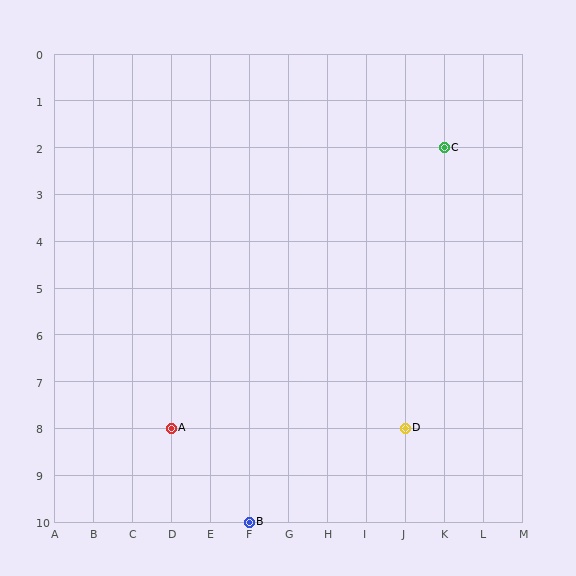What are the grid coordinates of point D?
Point D is at grid coordinates (J, 8).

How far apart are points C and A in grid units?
Points C and A are 7 columns and 6 rows apart (about 9.2 grid units diagonally).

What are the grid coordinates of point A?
Point A is at grid coordinates (D, 8).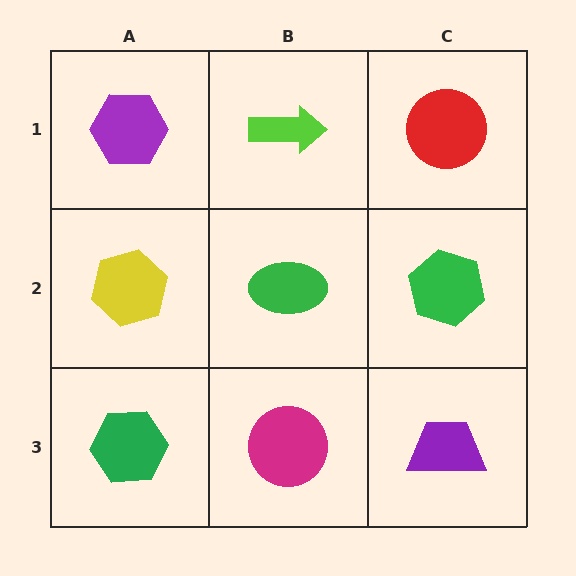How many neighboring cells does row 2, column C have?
3.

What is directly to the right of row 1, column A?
A lime arrow.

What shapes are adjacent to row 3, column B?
A green ellipse (row 2, column B), a green hexagon (row 3, column A), a purple trapezoid (row 3, column C).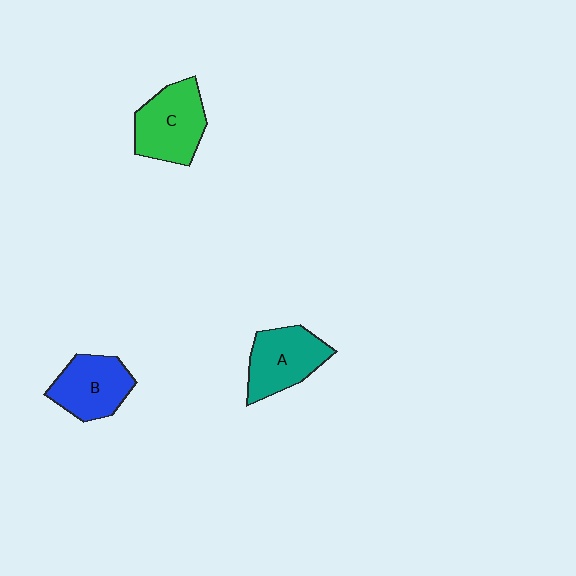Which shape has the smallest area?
Shape B (blue).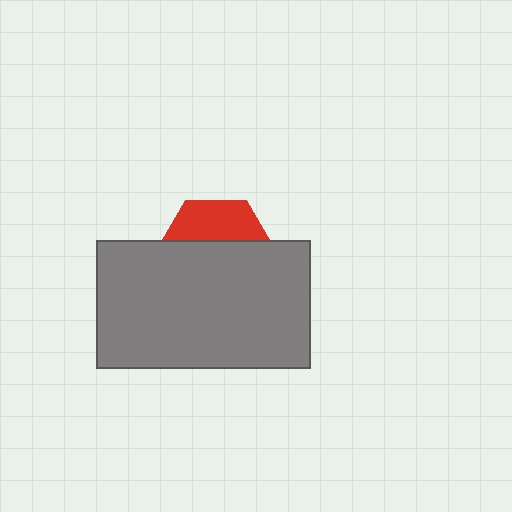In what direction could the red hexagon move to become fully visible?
The red hexagon could move up. That would shift it out from behind the gray rectangle entirely.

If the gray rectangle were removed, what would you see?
You would see the complete red hexagon.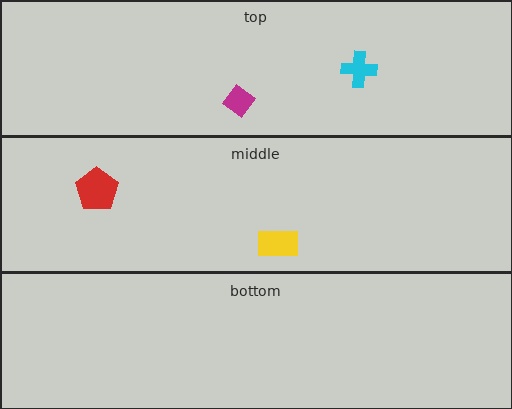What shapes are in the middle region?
The red pentagon, the yellow rectangle.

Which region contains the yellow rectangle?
The middle region.